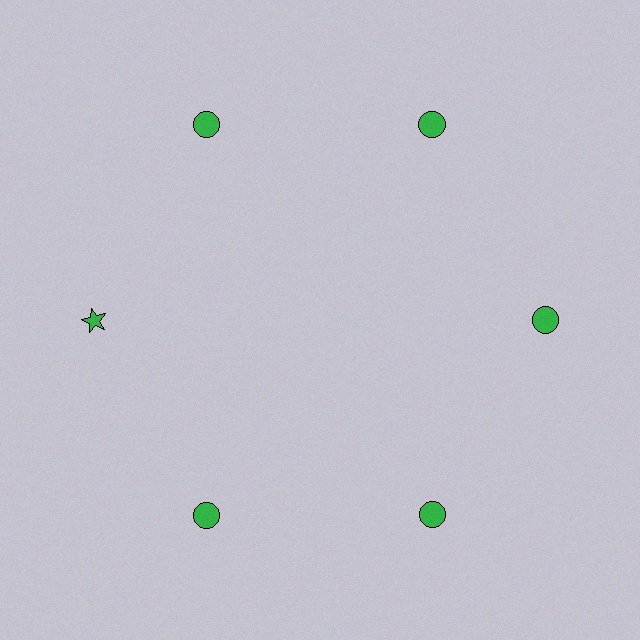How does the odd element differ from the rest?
It has a different shape: star instead of circle.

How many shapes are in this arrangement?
There are 6 shapes arranged in a ring pattern.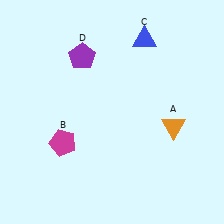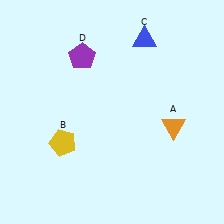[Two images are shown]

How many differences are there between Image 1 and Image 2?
There is 1 difference between the two images.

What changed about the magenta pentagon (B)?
In Image 1, B is magenta. In Image 2, it changed to yellow.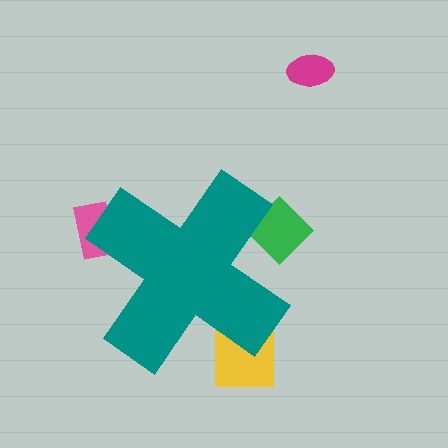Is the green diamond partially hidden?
Yes, the green diamond is partially hidden behind the teal cross.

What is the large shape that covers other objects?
A teal cross.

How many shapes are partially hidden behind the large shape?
3 shapes are partially hidden.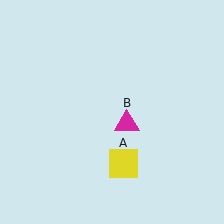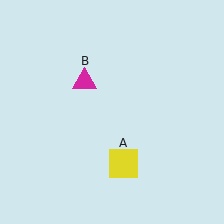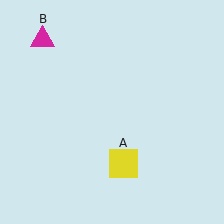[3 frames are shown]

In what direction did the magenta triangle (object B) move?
The magenta triangle (object B) moved up and to the left.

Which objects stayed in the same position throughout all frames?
Yellow square (object A) remained stationary.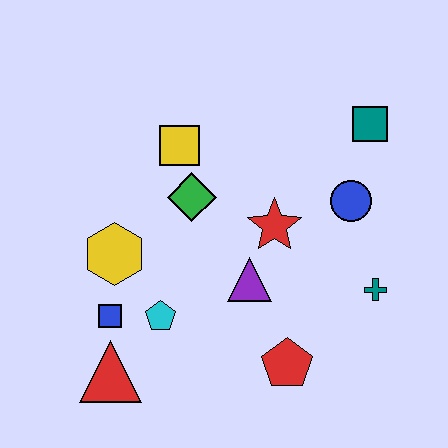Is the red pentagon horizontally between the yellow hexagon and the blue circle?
Yes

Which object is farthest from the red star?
The red triangle is farthest from the red star.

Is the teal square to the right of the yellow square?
Yes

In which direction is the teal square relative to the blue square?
The teal square is to the right of the blue square.